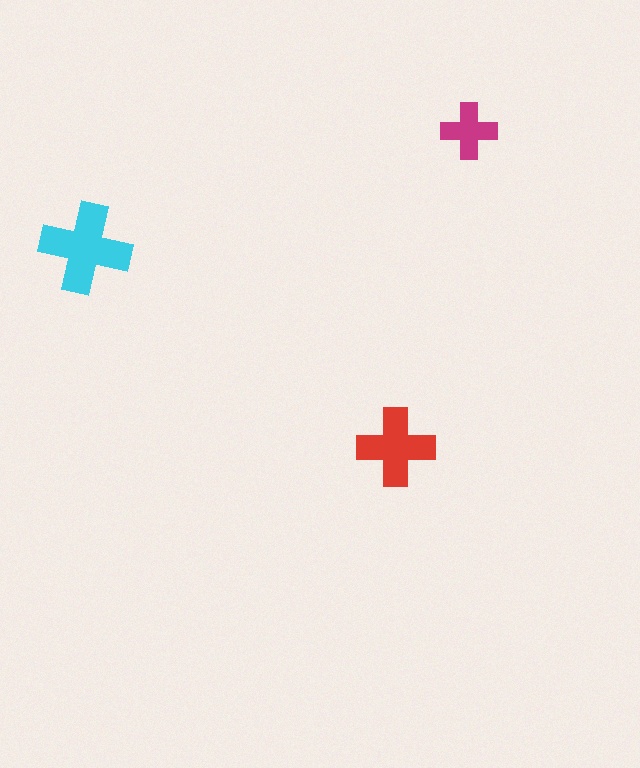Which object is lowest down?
The red cross is bottommost.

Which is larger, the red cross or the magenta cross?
The red one.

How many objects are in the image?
There are 3 objects in the image.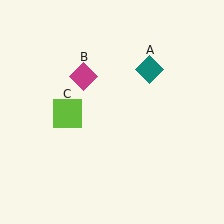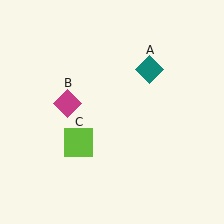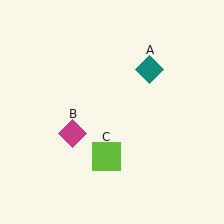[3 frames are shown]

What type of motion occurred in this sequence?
The magenta diamond (object B), lime square (object C) rotated counterclockwise around the center of the scene.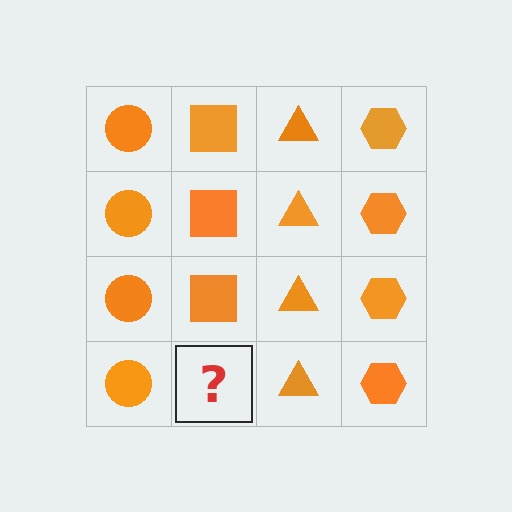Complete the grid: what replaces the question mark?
The question mark should be replaced with an orange square.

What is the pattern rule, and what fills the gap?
The rule is that each column has a consistent shape. The gap should be filled with an orange square.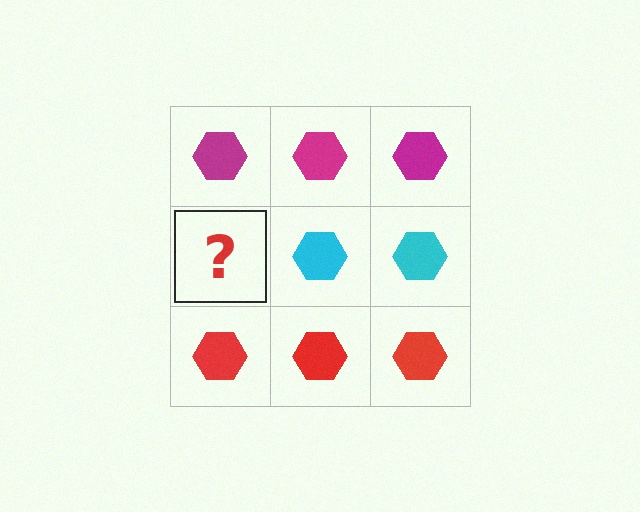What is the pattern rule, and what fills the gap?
The rule is that each row has a consistent color. The gap should be filled with a cyan hexagon.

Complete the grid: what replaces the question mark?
The question mark should be replaced with a cyan hexagon.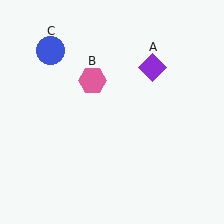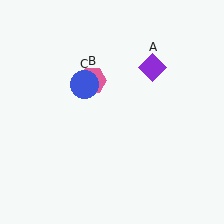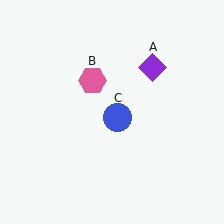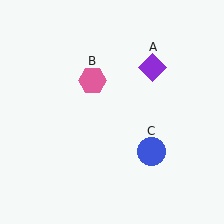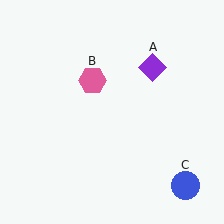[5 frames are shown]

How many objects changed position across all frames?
1 object changed position: blue circle (object C).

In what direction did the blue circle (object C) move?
The blue circle (object C) moved down and to the right.